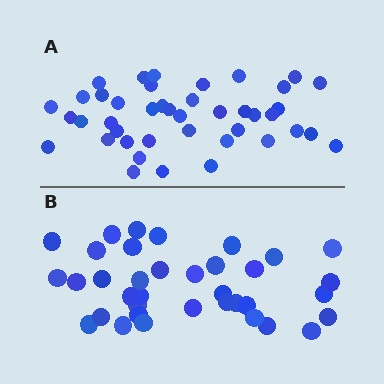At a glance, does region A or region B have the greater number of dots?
Region A (the top region) has more dots.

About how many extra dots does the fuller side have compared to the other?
Region A has about 6 more dots than region B.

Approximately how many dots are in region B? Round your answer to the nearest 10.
About 40 dots. (The exact count is 36, which rounds to 40.)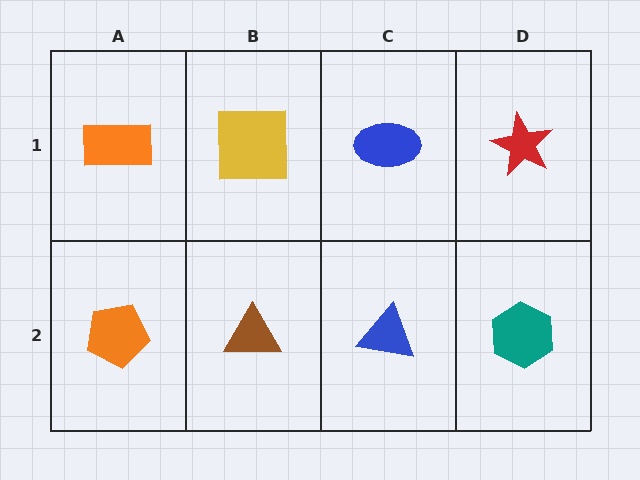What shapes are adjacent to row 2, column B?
A yellow square (row 1, column B), an orange pentagon (row 2, column A), a blue triangle (row 2, column C).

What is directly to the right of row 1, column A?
A yellow square.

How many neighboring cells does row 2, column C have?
3.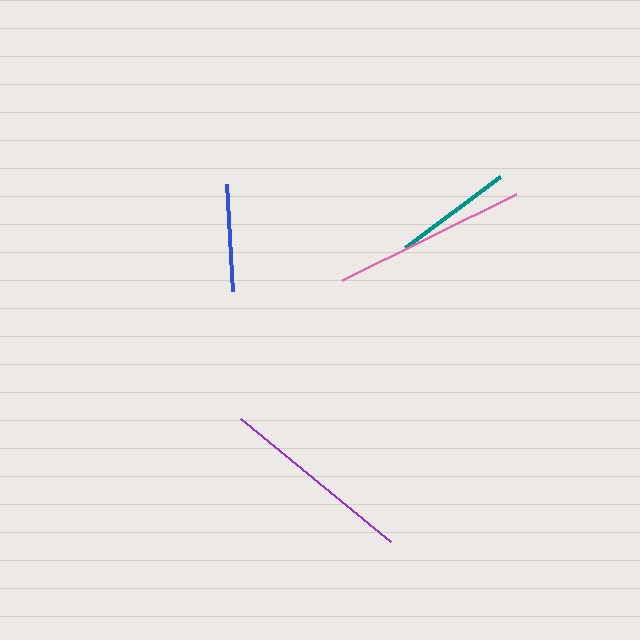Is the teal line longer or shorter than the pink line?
The pink line is longer than the teal line.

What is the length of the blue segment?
The blue segment is approximately 107 pixels long.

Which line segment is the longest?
The pink line is the longest at approximately 194 pixels.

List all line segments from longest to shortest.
From longest to shortest: pink, purple, teal, blue.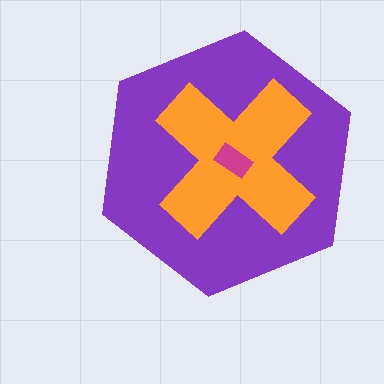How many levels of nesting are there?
3.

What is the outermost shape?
The purple hexagon.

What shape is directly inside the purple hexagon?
The orange cross.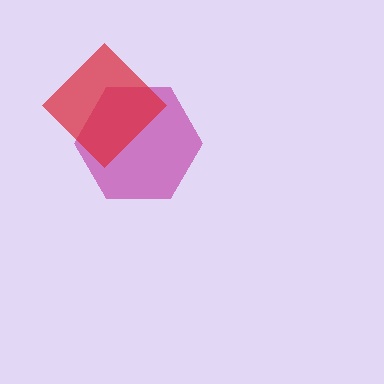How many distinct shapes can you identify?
There are 2 distinct shapes: a magenta hexagon, a red diamond.